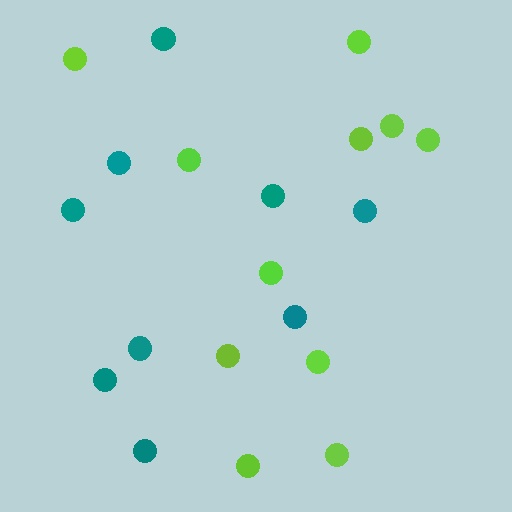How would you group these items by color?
There are 2 groups: one group of teal circles (9) and one group of lime circles (11).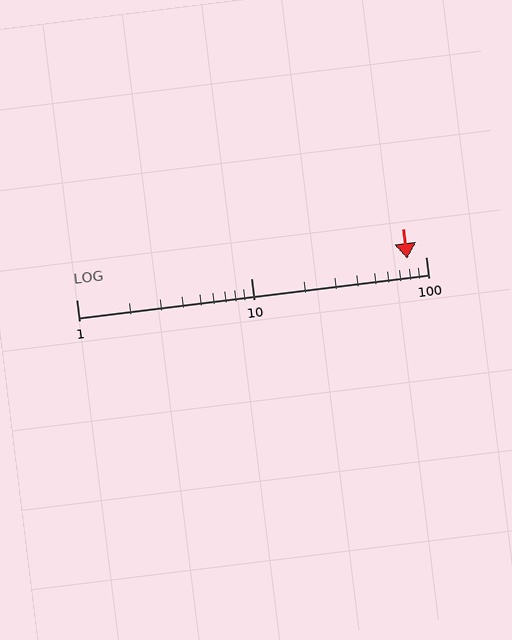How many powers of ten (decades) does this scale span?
The scale spans 2 decades, from 1 to 100.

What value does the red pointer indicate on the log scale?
The pointer indicates approximately 78.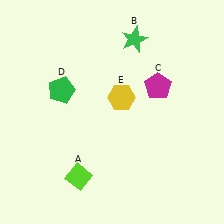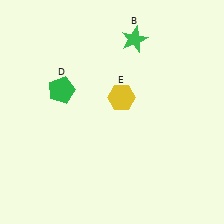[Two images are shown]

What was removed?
The lime diamond (A), the magenta pentagon (C) were removed in Image 2.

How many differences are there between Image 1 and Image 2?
There are 2 differences between the two images.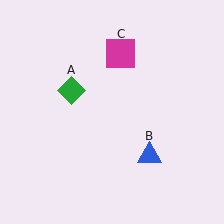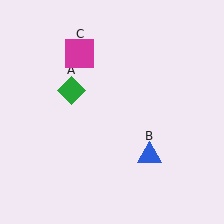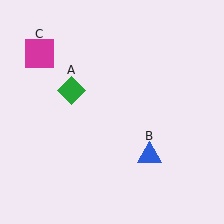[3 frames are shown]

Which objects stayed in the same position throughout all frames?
Green diamond (object A) and blue triangle (object B) remained stationary.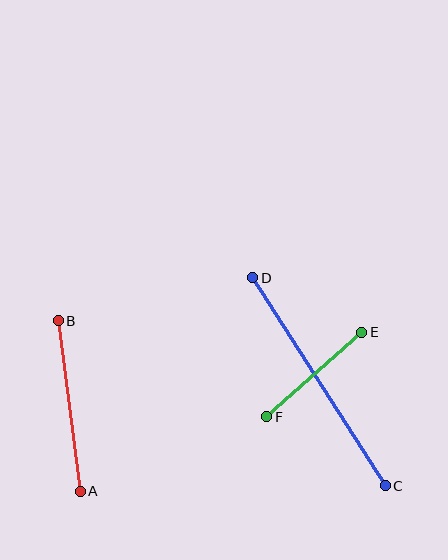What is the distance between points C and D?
The distance is approximately 247 pixels.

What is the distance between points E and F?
The distance is approximately 127 pixels.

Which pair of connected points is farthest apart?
Points C and D are farthest apart.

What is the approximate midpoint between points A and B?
The midpoint is at approximately (69, 406) pixels.